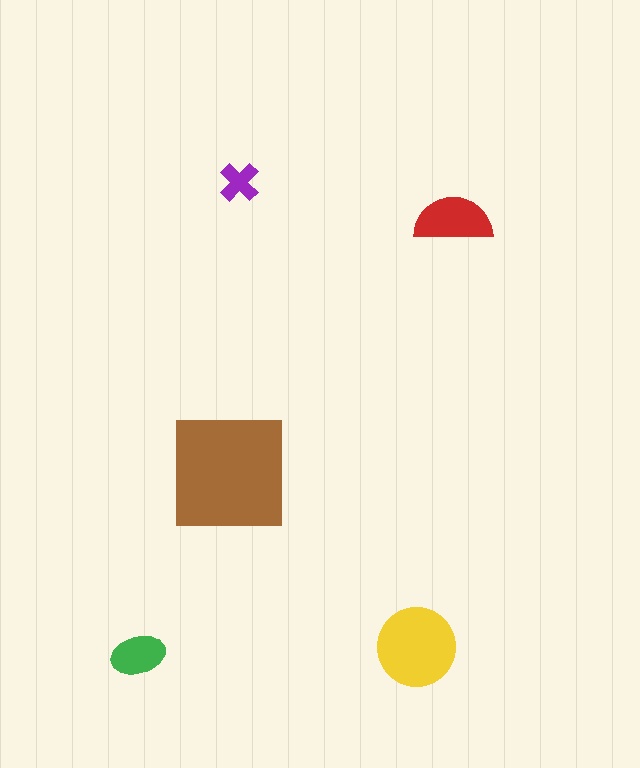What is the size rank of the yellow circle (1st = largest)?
2nd.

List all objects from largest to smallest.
The brown square, the yellow circle, the red semicircle, the green ellipse, the purple cross.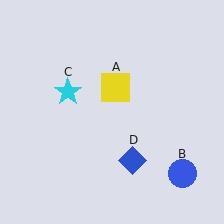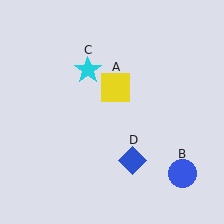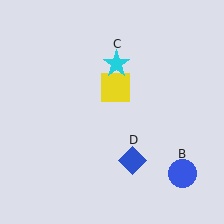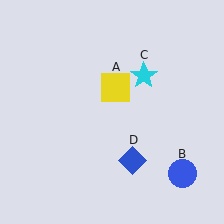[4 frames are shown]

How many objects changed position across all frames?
1 object changed position: cyan star (object C).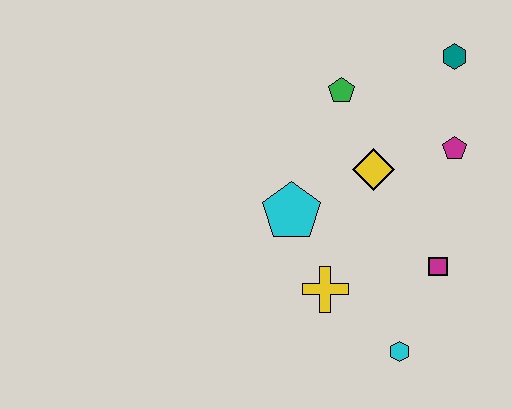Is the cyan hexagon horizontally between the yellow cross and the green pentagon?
No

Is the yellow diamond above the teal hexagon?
No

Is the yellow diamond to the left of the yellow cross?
No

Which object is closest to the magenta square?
The cyan hexagon is closest to the magenta square.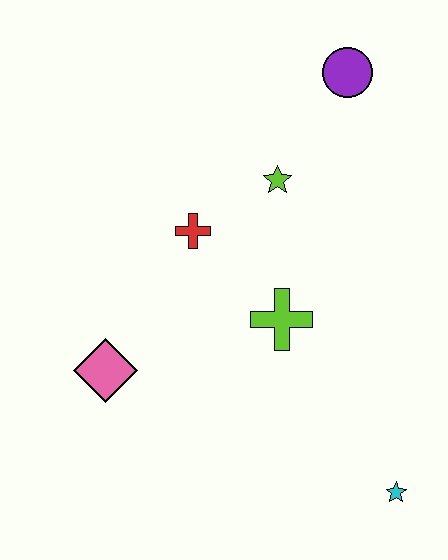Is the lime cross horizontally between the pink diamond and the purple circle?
Yes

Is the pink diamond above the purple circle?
No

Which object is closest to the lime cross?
The red cross is closest to the lime cross.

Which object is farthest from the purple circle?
The cyan star is farthest from the purple circle.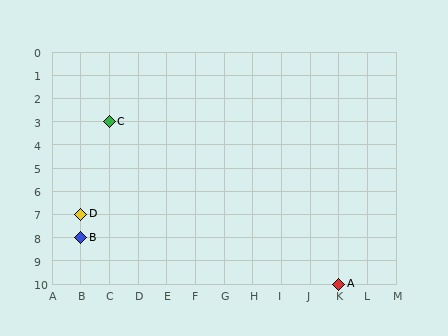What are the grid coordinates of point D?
Point D is at grid coordinates (B, 7).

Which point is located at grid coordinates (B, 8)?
Point B is at (B, 8).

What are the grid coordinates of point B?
Point B is at grid coordinates (B, 8).